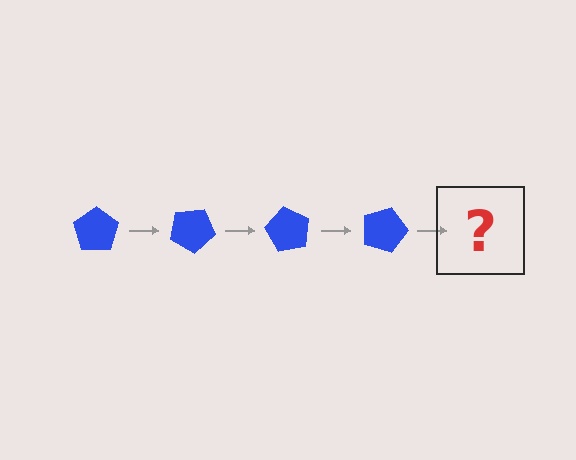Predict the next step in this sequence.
The next step is a blue pentagon rotated 120 degrees.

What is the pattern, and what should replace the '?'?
The pattern is that the pentagon rotates 30 degrees each step. The '?' should be a blue pentagon rotated 120 degrees.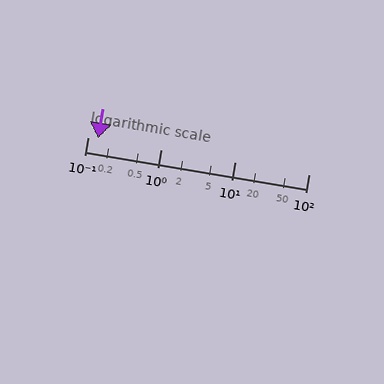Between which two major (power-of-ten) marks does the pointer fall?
The pointer is between 0.1 and 1.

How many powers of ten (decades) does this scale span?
The scale spans 3 decades, from 0.1 to 100.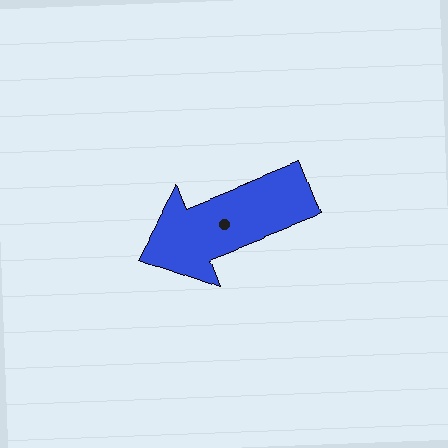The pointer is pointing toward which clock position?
Roughly 8 o'clock.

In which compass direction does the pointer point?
West.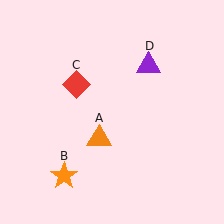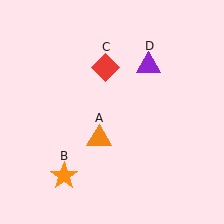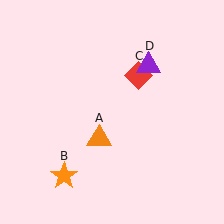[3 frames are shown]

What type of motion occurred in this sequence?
The red diamond (object C) rotated clockwise around the center of the scene.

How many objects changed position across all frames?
1 object changed position: red diamond (object C).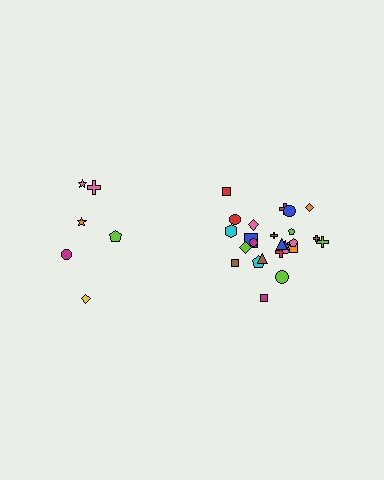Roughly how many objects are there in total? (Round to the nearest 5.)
Roughly 30 objects in total.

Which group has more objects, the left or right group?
The right group.